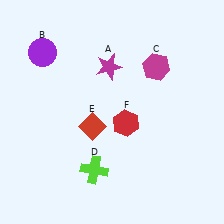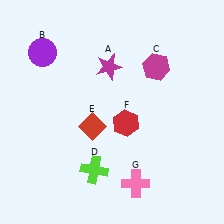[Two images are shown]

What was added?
A pink cross (G) was added in Image 2.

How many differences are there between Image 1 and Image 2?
There is 1 difference between the two images.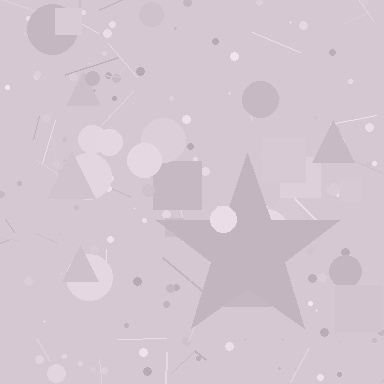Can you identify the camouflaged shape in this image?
The camouflaged shape is a star.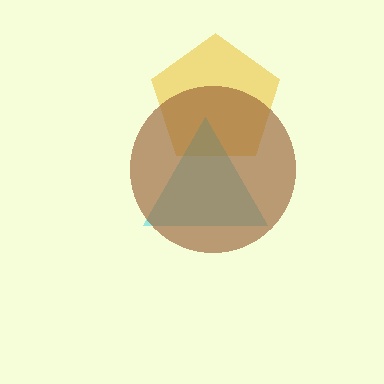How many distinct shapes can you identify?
There are 3 distinct shapes: a yellow pentagon, a cyan triangle, a brown circle.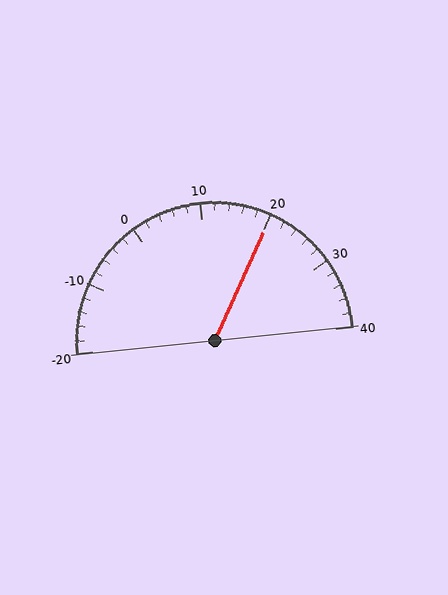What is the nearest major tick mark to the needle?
The nearest major tick mark is 20.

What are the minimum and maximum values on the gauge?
The gauge ranges from -20 to 40.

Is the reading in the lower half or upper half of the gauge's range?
The reading is in the upper half of the range (-20 to 40).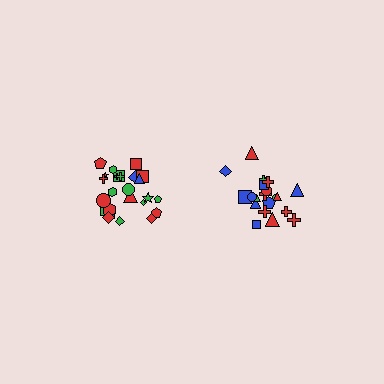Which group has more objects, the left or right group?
The left group.